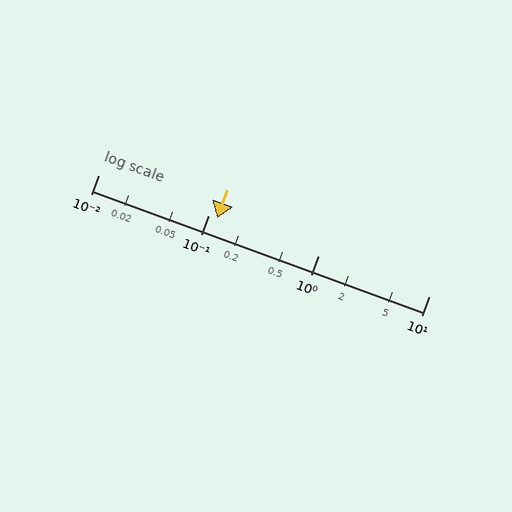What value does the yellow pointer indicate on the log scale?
The pointer indicates approximately 0.12.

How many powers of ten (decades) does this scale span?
The scale spans 3 decades, from 0.01 to 10.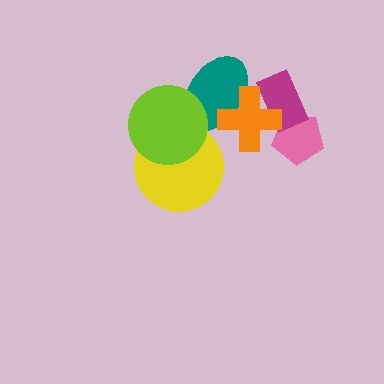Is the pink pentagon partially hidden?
Yes, it is partially covered by another shape.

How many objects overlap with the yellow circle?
1 object overlaps with the yellow circle.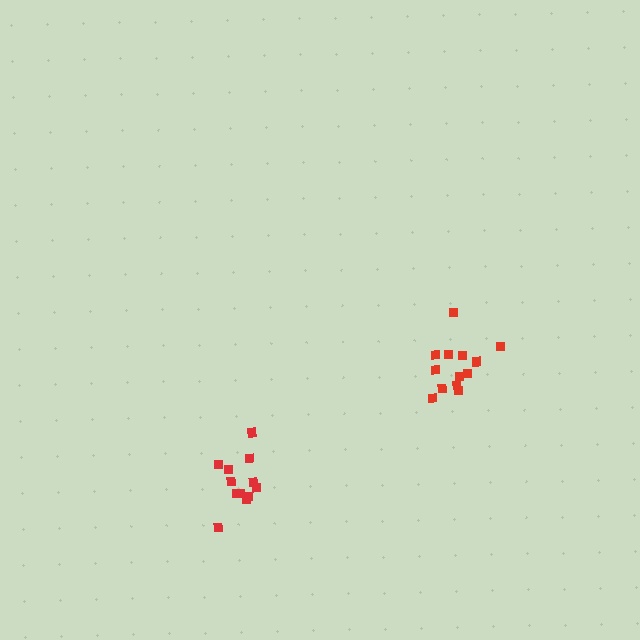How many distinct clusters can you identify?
There are 2 distinct clusters.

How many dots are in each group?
Group 1: 12 dots, Group 2: 13 dots (25 total).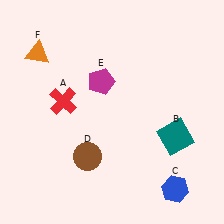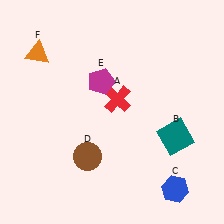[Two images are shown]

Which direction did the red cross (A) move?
The red cross (A) moved right.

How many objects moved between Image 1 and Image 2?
1 object moved between the two images.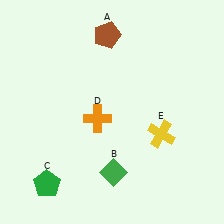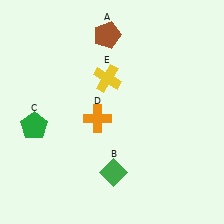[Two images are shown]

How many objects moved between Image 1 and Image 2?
2 objects moved between the two images.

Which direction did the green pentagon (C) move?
The green pentagon (C) moved up.